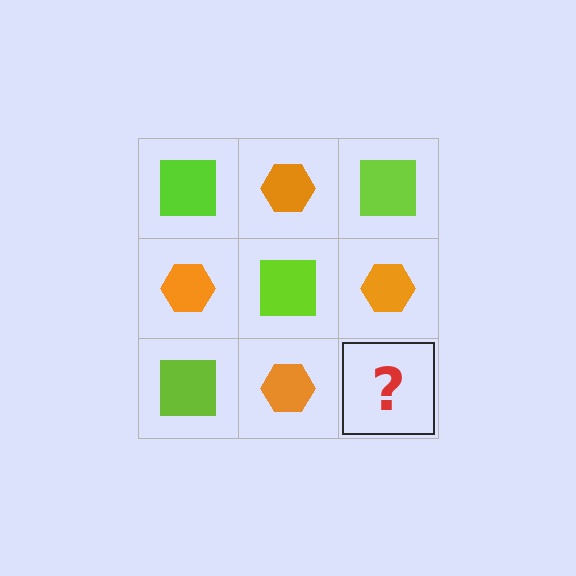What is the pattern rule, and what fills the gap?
The rule is that it alternates lime square and orange hexagon in a checkerboard pattern. The gap should be filled with a lime square.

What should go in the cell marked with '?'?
The missing cell should contain a lime square.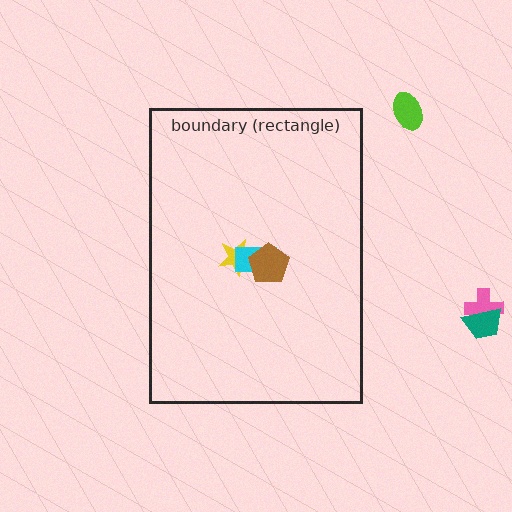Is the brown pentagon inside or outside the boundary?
Inside.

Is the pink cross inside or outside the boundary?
Outside.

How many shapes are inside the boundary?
3 inside, 3 outside.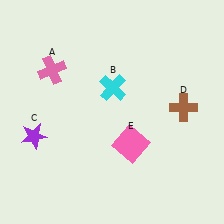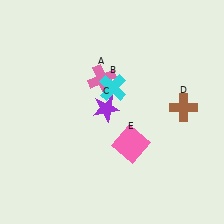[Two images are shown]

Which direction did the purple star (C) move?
The purple star (C) moved right.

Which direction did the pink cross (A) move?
The pink cross (A) moved right.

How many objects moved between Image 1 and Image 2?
2 objects moved between the two images.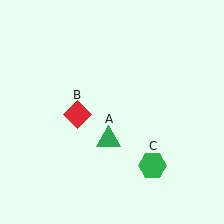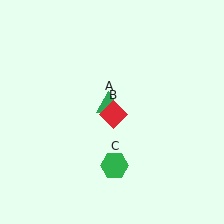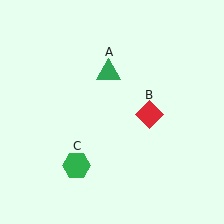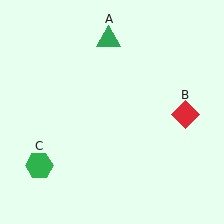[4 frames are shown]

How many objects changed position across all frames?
3 objects changed position: green triangle (object A), red diamond (object B), green hexagon (object C).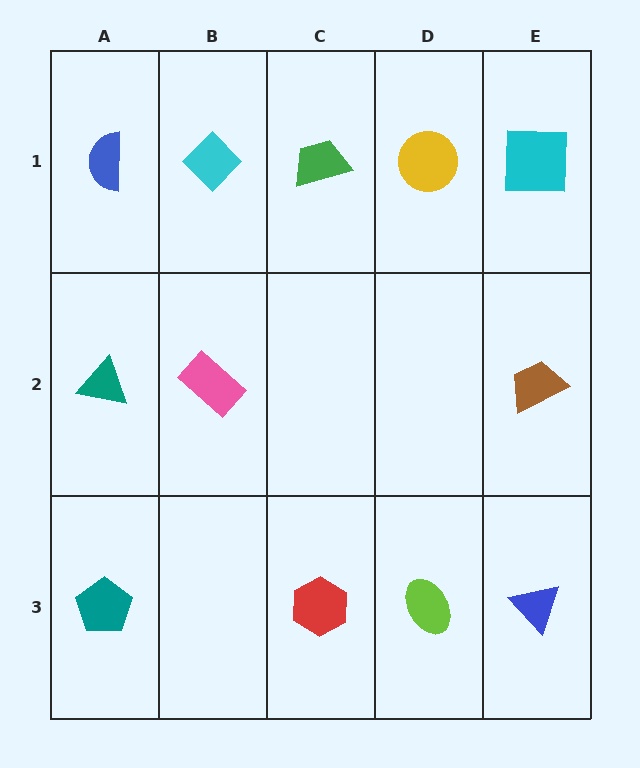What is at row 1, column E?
A cyan square.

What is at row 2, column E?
A brown trapezoid.